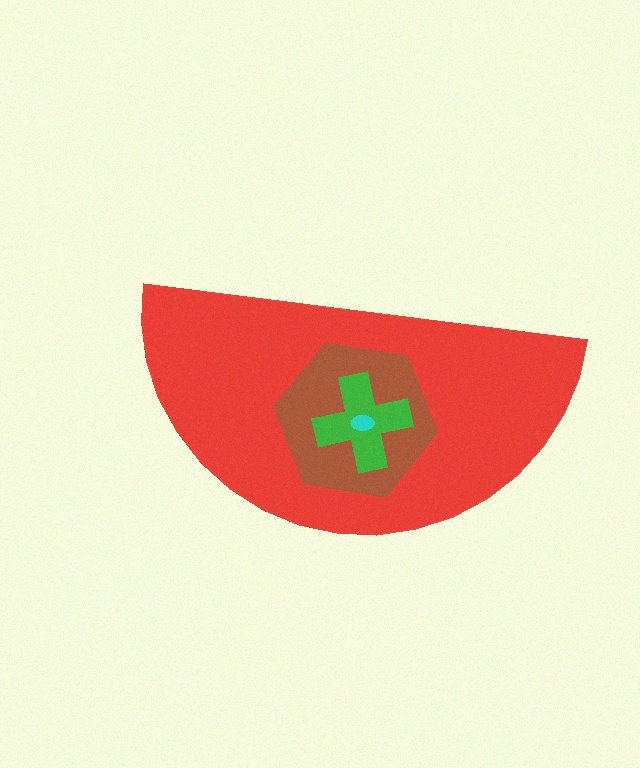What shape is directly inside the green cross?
The cyan ellipse.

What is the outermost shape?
The red semicircle.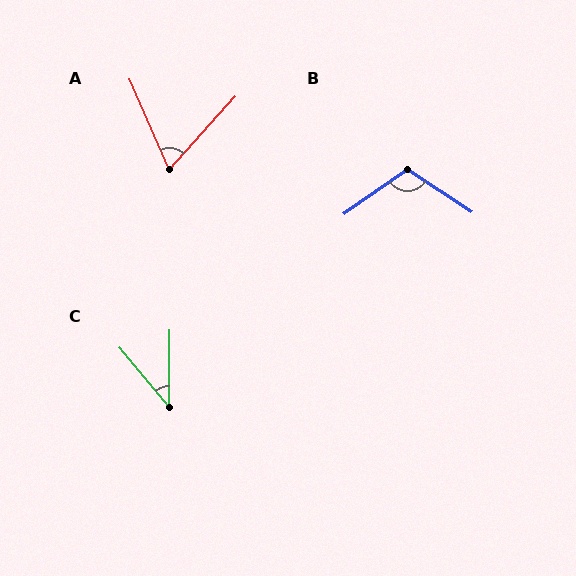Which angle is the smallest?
C, at approximately 39 degrees.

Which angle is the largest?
B, at approximately 111 degrees.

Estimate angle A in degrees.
Approximately 66 degrees.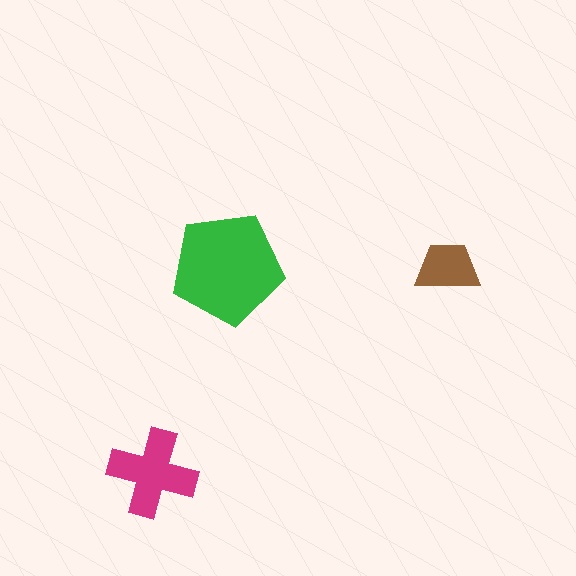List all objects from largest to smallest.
The green pentagon, the magenta cross, the brown trapezoid.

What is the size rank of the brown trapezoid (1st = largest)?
3rd.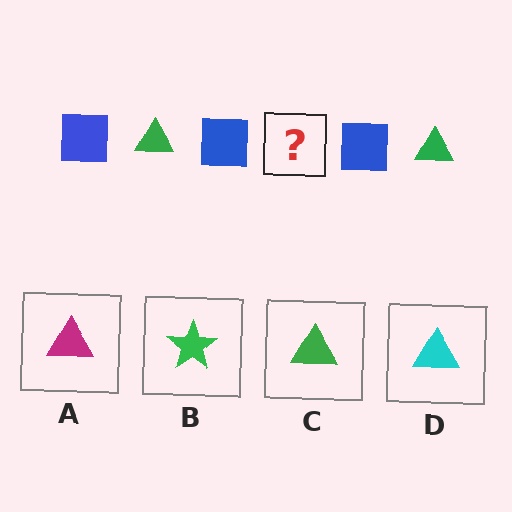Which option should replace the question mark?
Option C.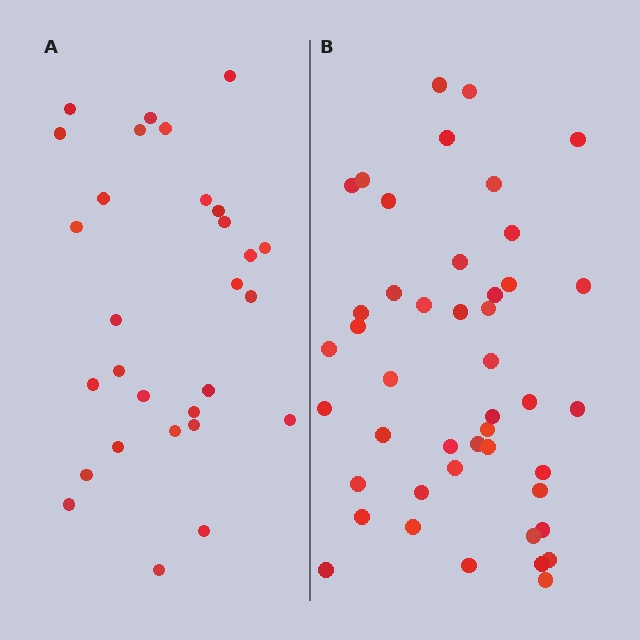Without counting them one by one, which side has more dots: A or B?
Region B (the right region) has more dots.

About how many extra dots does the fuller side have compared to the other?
Region B has approximately 15 more dots than region A.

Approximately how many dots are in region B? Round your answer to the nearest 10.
About 40 dots. (The exact count is 45, which rounds to 40.)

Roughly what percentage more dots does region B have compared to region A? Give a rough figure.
About 55% more.